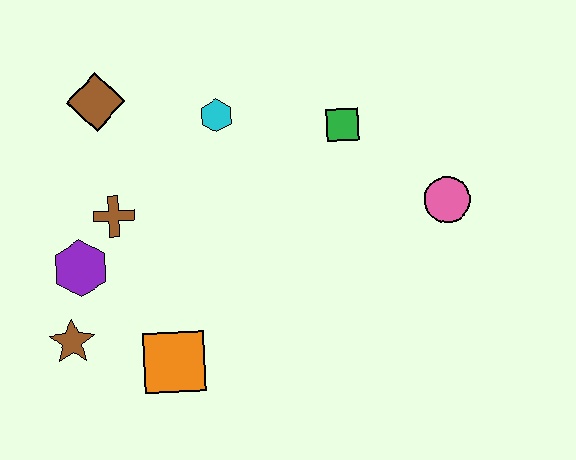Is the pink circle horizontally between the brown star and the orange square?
No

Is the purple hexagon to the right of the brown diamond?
No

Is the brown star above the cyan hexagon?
No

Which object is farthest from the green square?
The brown star is farthest from the green square.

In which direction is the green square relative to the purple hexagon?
The green square is to the right of the purple hexagon.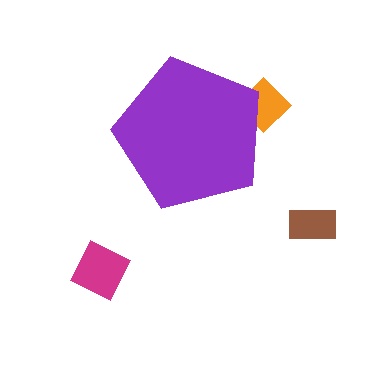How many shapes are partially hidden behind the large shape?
1 shape is partially hidden.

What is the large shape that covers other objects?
A purple pentagon.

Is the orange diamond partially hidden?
Yes, the orange diamond is partially hidden behind the purple pentagon.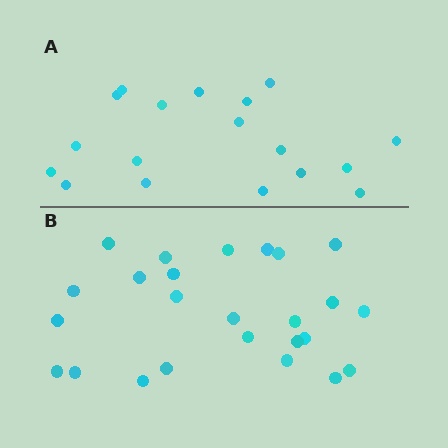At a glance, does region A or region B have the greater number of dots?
Region B (the bottom region) has more dots.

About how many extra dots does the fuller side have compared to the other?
Region B has roughly 8 or so more dots than region A.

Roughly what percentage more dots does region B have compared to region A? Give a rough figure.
About 40% more.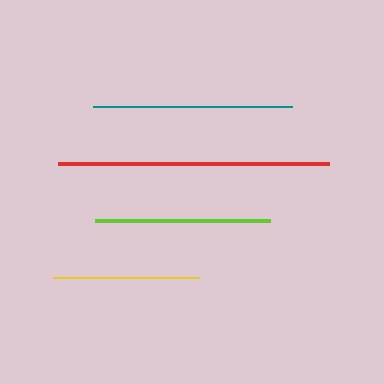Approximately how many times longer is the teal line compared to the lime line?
The teal line is approximately 1.1 times the length of the lime line.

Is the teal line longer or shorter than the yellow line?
The teal line is longer than the yellow line.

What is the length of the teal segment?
The teal segment is approximately 200 pixels long.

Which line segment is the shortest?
The yellow line is the shortest at approximately 147 pixels.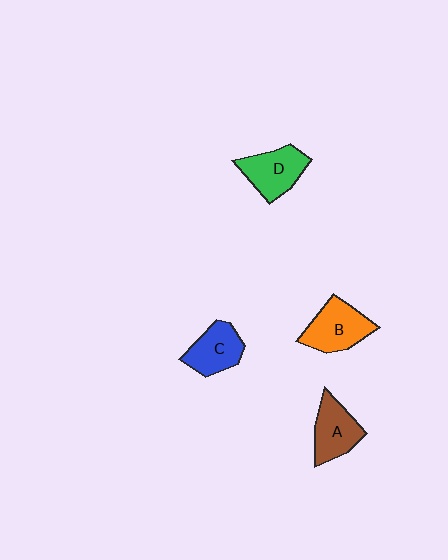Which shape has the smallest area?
Shape C (blue).